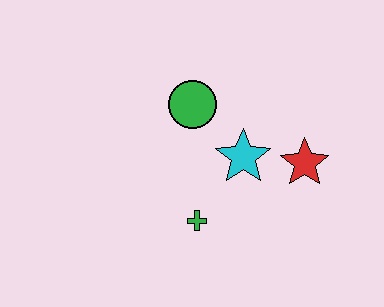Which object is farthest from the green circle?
The red star is farthest from the green circle.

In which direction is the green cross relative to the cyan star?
The green cross is below the cyan star.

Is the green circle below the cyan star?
No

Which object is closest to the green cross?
The cyan star is closest to the green cross.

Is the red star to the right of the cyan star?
Yes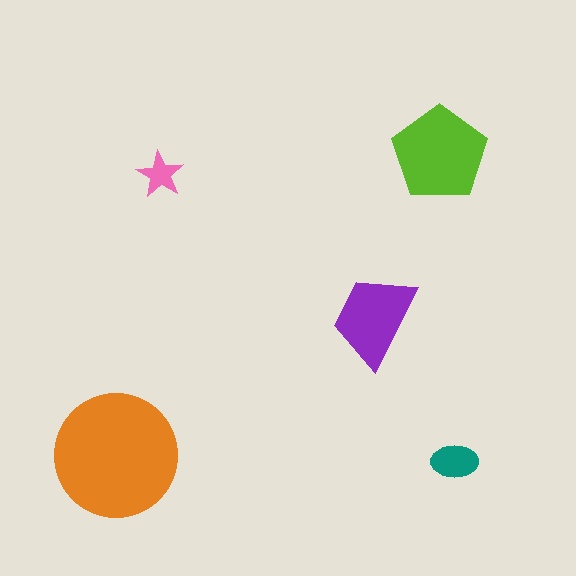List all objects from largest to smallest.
The orange circle, the lime pentagon, the purple trapezoid, the teal ellipse, the pink star.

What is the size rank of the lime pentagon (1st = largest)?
2nd.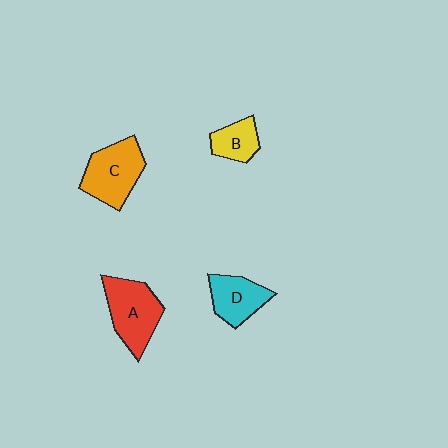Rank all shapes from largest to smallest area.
From largest to smallest: A (red), C (orange), D (cyan), B (yellow).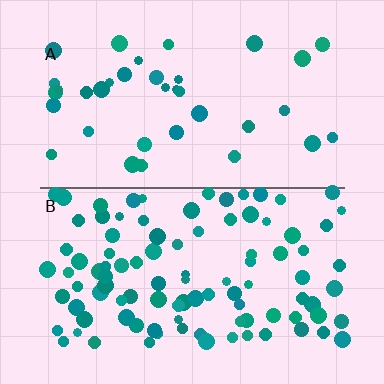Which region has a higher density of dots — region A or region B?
B (the bottom).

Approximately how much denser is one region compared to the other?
Approximately 2.7× — region B over region A.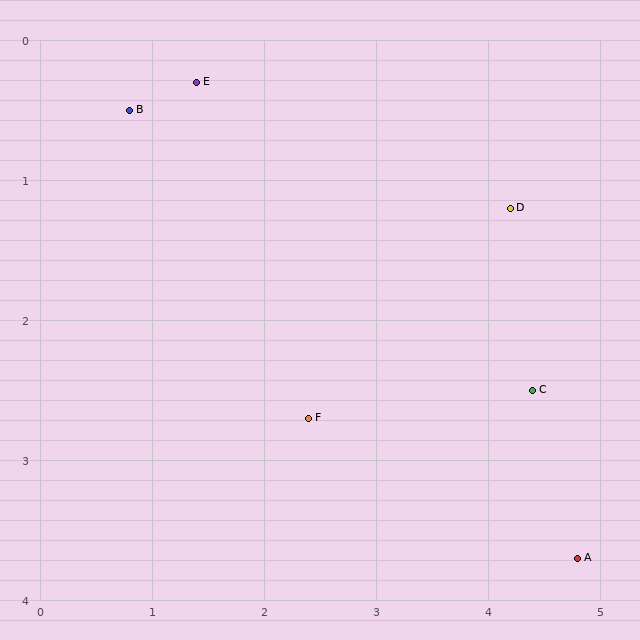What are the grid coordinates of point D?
Point D is at approximately (4.2, 1.2).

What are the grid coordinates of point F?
Point F is at approximately (2.4, 2.7).